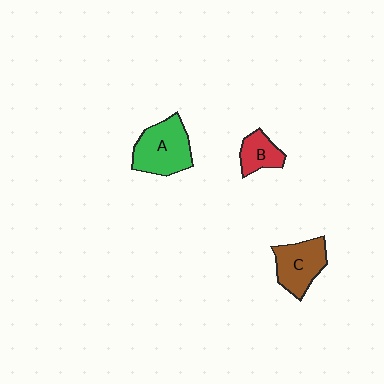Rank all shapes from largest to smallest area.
From largest to smallest: A (green), C (brown), B (red).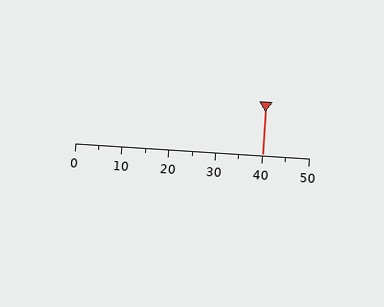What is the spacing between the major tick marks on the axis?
The major ticks are spaced 10 apart.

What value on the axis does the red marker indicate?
The marker indicates approximately 40.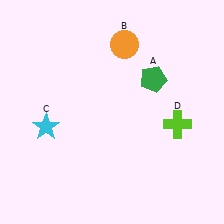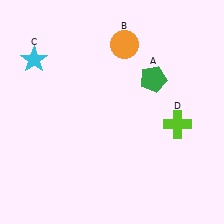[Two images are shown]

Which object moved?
The cyan star (C) moved up.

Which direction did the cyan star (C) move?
The cyan star (C) moved up.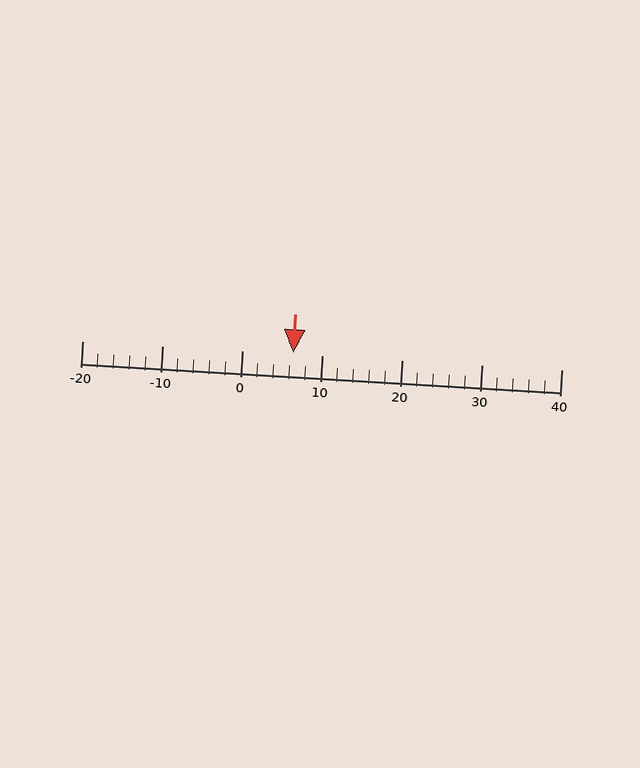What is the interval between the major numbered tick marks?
The major tick marks are spaced 10 units apart.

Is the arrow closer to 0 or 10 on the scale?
The arrow is closer to 10.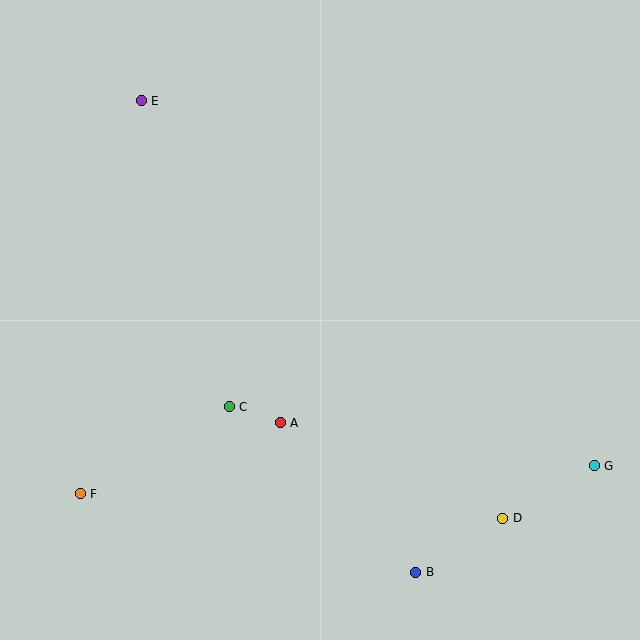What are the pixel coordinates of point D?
Point D is at (503, 518).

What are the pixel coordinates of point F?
Point F is at (80, 494).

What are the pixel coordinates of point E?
Point E is at (141, 101).